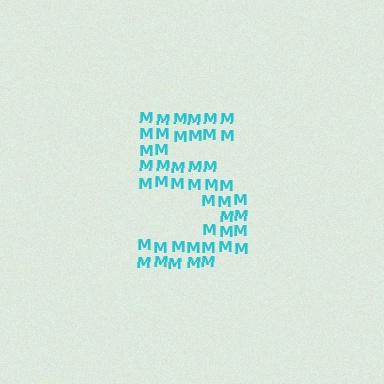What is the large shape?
The large shape is the digit 5.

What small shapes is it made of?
It is made of small letter M's.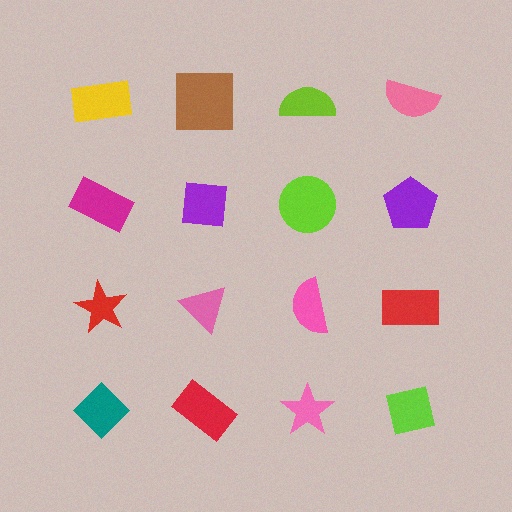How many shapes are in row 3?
4 shapes.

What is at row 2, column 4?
A purple pentagon.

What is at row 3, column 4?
A red rectangle.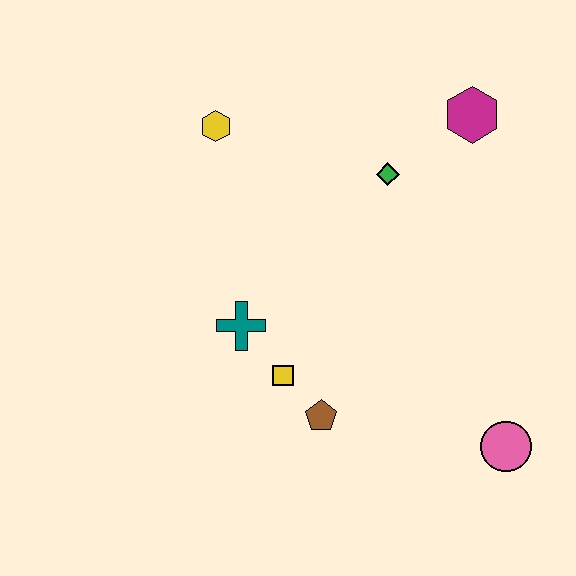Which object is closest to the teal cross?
The yellow square is closest to the teal cross.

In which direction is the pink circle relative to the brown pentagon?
The pink circle is to the right of the brown pentagon.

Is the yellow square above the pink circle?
Yes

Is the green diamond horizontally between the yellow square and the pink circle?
Yes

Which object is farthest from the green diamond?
The pink circle is farthest from the green diamond.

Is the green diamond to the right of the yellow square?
Yes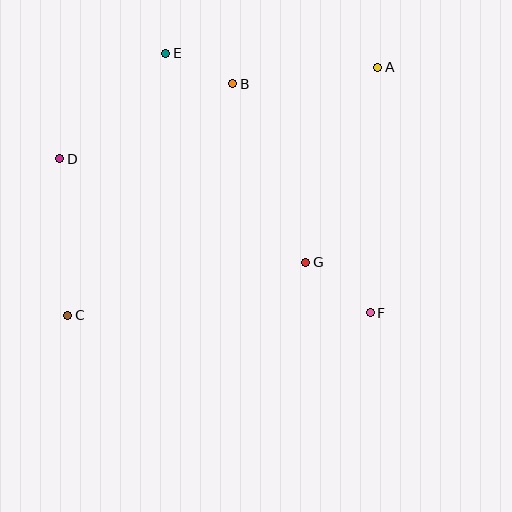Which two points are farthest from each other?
Points A and C are farthest from each other.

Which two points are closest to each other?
Points B and E are closest to each other.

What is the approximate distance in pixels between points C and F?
The distance between C and F is approximately 302 pixels.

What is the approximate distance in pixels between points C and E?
The distance between C and E is approximately 280 pixels.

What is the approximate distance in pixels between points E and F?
The distance between E and F is approximately 331 pixels.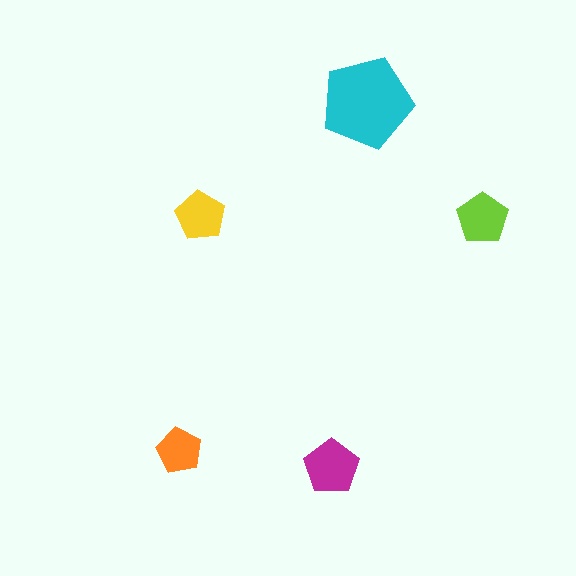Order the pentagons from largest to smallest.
the cyan one, the magenta one, the lime one, the yellow one, the orange one.